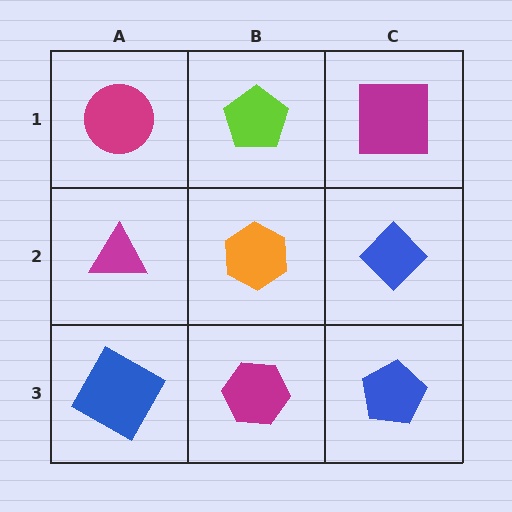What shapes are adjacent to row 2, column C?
A magenta square (row 1, column C), a blue pentagon (row 3, column C), an orange hexagon (row 2, column B).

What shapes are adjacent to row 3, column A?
A magenta triangle (row 2, column A), a magenta hexagon (row 3, column B).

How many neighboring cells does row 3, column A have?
2.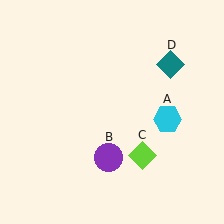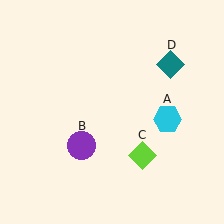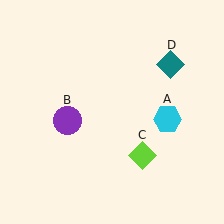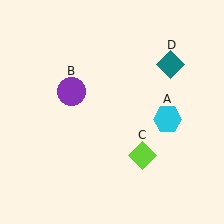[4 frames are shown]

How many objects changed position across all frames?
1 object changed position: purple circle (object B).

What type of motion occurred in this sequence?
The purple circle (object B) rotated clockwise around the center of the scene.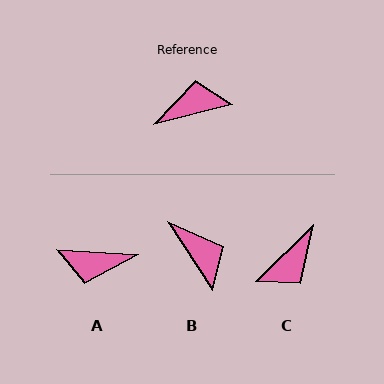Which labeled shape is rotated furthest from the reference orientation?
A, about 162 degrees away.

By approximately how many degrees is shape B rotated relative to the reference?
Approximately 70 degrees clockwise.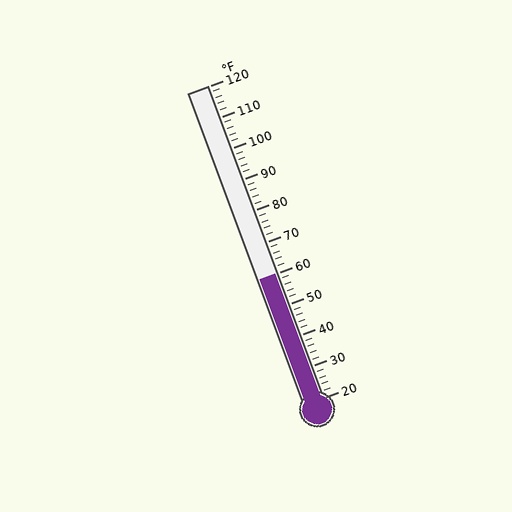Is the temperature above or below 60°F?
The temperature is at 60°F.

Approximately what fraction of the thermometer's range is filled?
The thermometer is filled to approximately 40% of its range.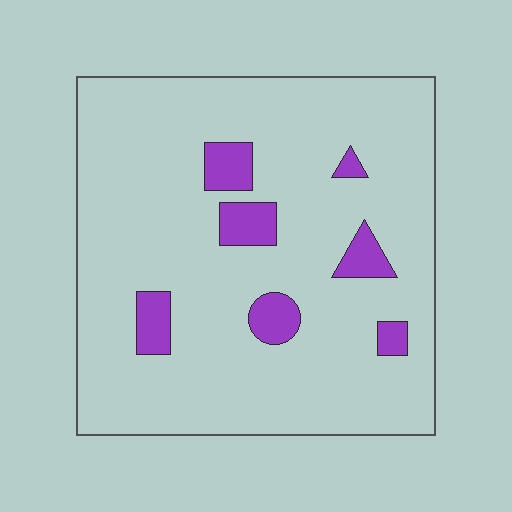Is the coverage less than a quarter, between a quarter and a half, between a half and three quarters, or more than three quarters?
Less than a quarter.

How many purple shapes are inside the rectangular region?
7.